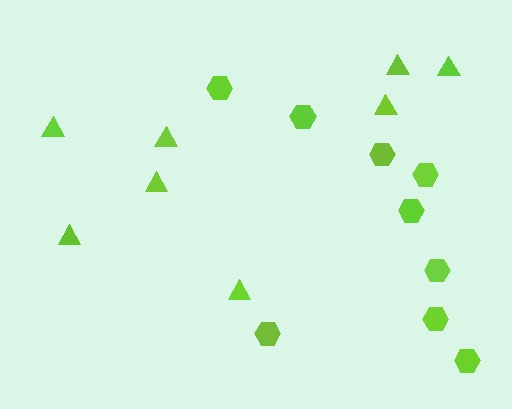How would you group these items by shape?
There are 2 groups: one group of triangles (8) and one group of hexagons (9).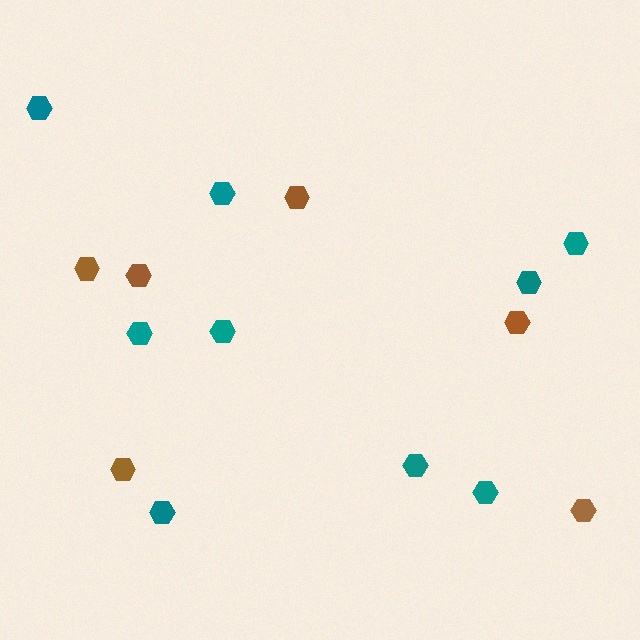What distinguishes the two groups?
There are 2 groups: one group of teal hexagons (9) and one group of brown hexagons (6).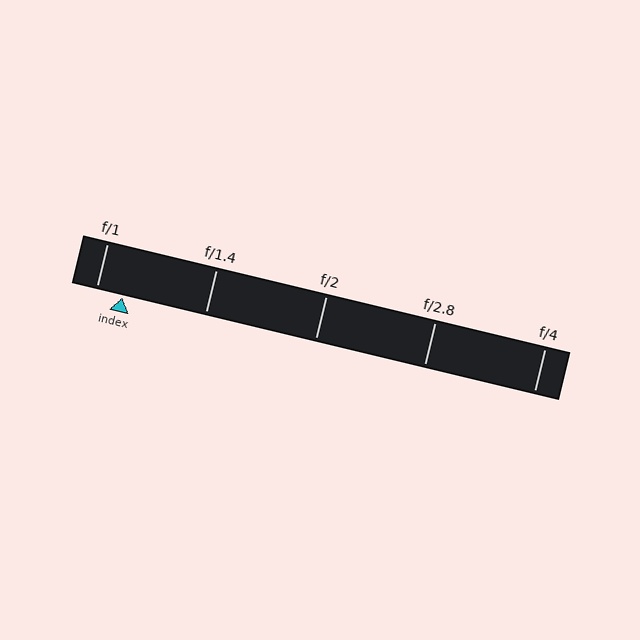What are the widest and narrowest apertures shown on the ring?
The widest aperture shown is f/1 and the narrowest is f/4.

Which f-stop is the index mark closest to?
The index mark is closest to f/1.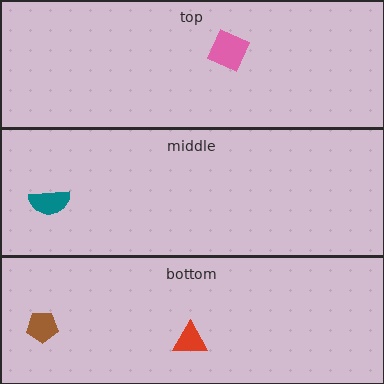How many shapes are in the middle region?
1.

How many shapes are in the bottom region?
2.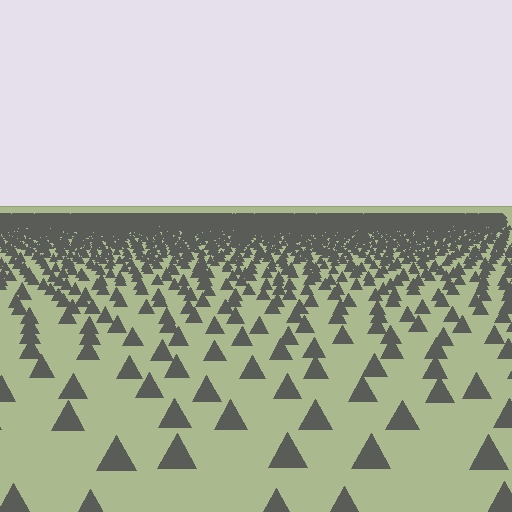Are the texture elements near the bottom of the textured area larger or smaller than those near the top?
Larger. Near the bottom, elements are closer to the viewer and appear at a bigger on-screen size.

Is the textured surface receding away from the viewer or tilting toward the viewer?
The surface is receding away from the viewer. Texture elements get smaller and denser toward the top.